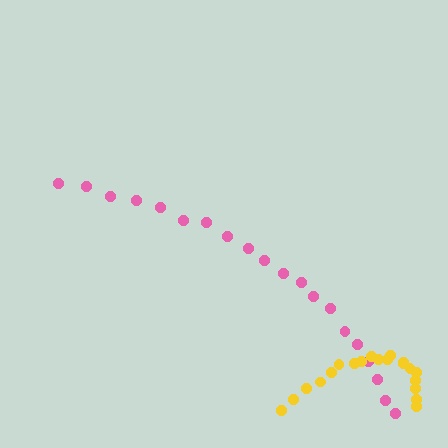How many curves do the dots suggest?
There are 2 distinct paths.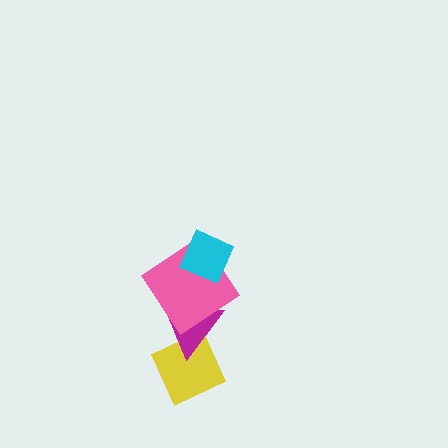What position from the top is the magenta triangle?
The magenta triangle is 3rd from the top.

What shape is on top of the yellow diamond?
The magenta triangle is on top of the yellow diamond.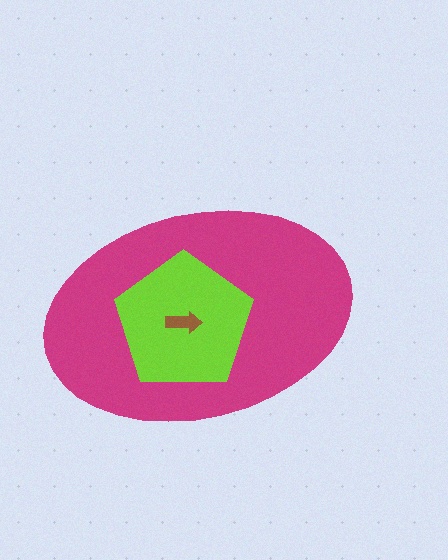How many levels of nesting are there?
3.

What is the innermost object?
The brown arrow.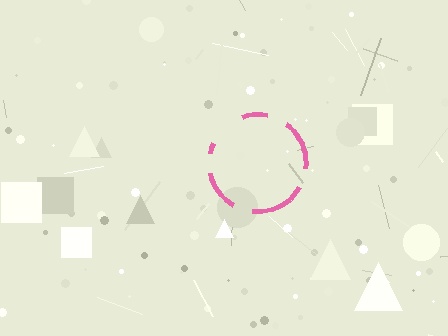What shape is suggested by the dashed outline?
The dashed outline suggests a circle.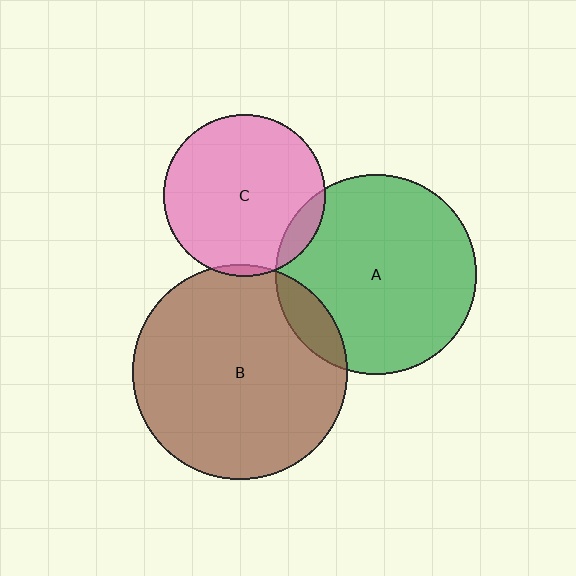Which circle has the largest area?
Circle B (brown).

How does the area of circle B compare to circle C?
Approximately 1.8 times.